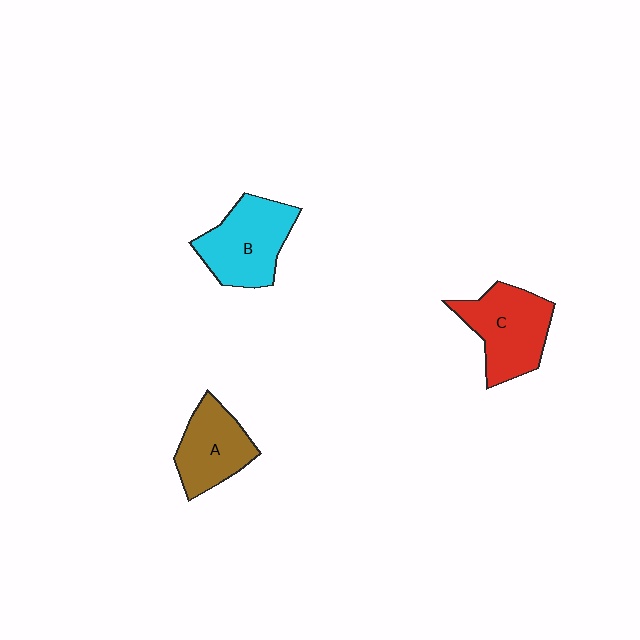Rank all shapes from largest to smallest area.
From largest to smallest: C (red), B (cyan), A (brown).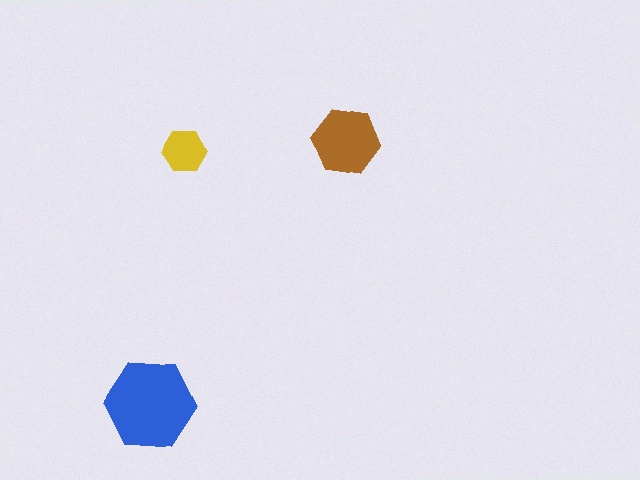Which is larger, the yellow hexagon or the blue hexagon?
The blue one.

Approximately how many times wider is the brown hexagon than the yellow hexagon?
About 1.5 times wider.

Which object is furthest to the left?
The blue hexagon is leftmost.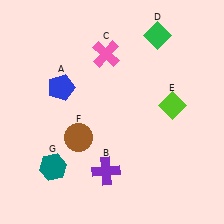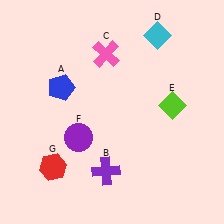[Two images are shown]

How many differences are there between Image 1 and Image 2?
There are 3 differences between the two images.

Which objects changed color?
D changed from green to cyan. F changed from brown to purple. G changed from teal to red.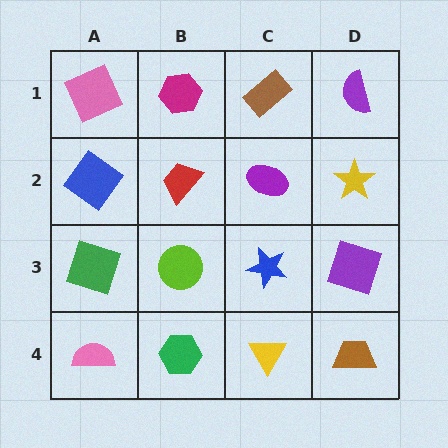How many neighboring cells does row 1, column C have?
3.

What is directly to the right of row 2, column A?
A red trapezoid.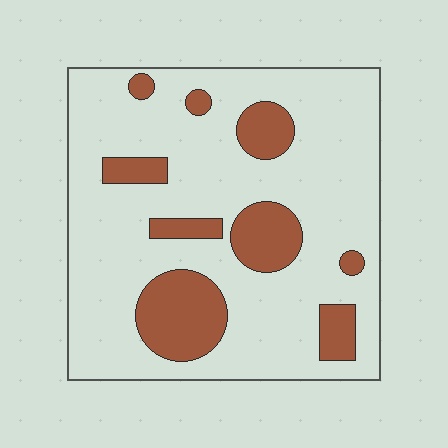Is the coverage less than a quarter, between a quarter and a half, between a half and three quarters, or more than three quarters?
Less than a quarter.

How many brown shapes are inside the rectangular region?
9.